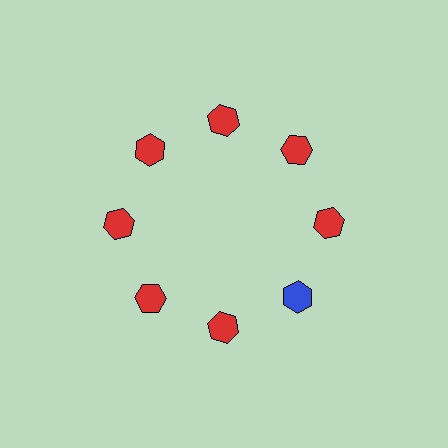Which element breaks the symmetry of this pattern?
The blue hexagon at roughly the 4 o'clock position breaks the symmetry. All other shapes are red hexagons.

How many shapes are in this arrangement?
There are 8 shapes arranged in a ring pattern.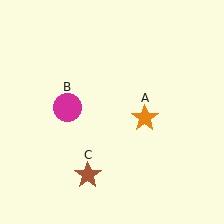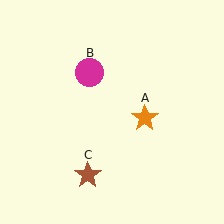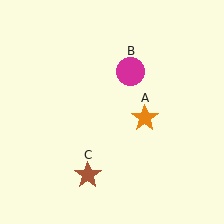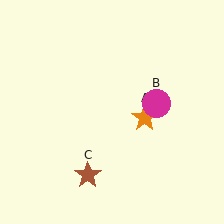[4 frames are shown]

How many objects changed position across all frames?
1 object changed position: magenta circle (object B).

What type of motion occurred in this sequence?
The magenta circle (object B) rotated clockwise around the center of the scene.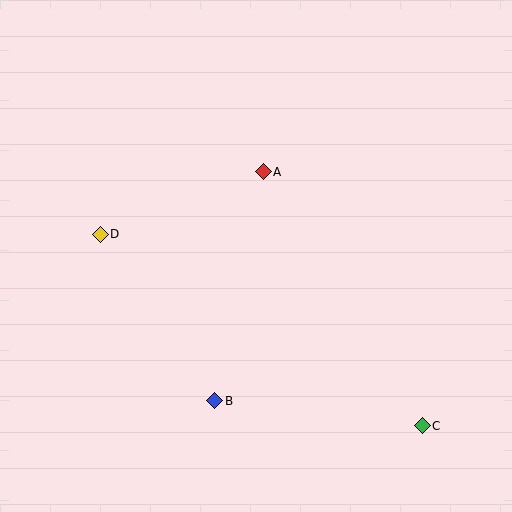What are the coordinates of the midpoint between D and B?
The midpoint between D and B is at (157, 318).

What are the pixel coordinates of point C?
Point C is at (422, 426).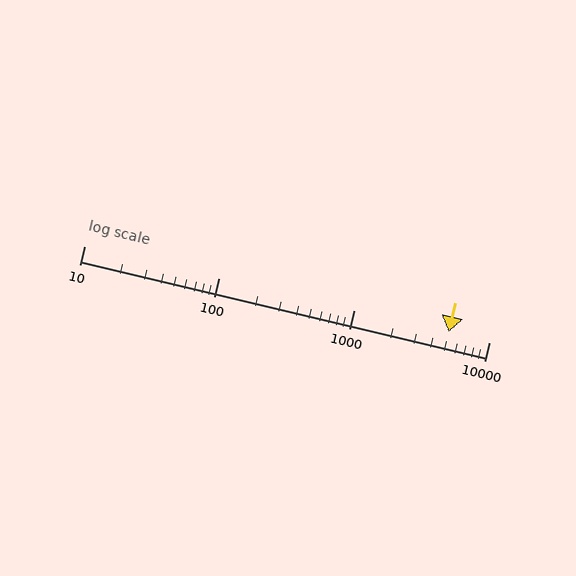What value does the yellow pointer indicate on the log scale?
The pointer indicates approximately 5000.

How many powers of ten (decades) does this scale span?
The scale spans 3 decades, from 10 to 10000.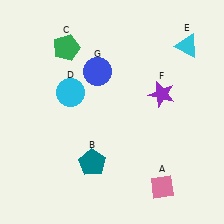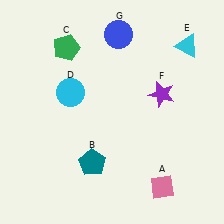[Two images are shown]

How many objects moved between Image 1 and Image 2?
1 object moved between the two images.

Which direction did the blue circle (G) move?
The blue circle (G) moved up.